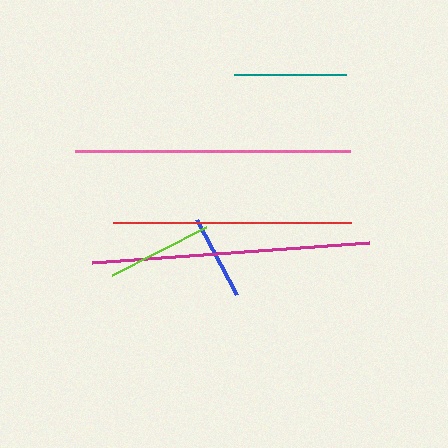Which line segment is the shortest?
The blue line is the shortest at approximately 85 pixels.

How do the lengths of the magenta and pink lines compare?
The magenta and pink lines are approximately the same length.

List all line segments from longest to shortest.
From longest to shortest: magenta, pink, red, teal, lime, blue.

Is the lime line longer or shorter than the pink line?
The pink line is longer than the lime line.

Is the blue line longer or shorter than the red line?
The red line is longer than the blue line.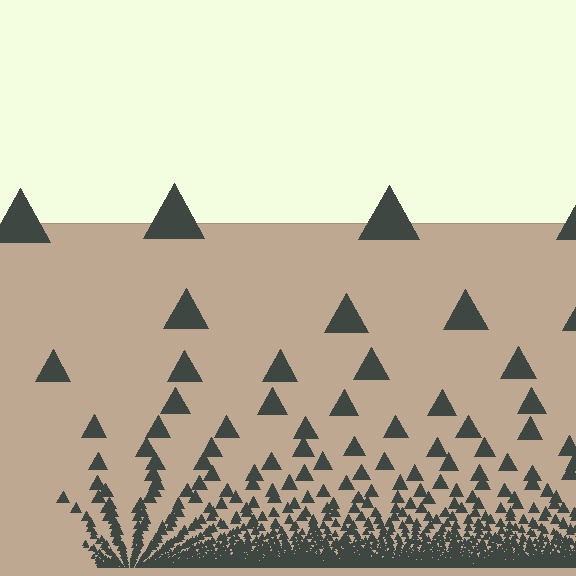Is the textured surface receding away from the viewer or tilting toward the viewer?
The surface appears to tilt toward the viewer. Texture elements get larger and sparser toward the top.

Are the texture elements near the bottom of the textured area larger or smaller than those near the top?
Smaller. The gradient is inverted — elements near the bottom are smaller and denser.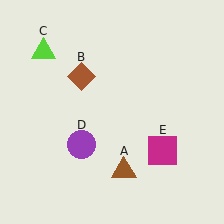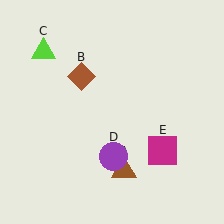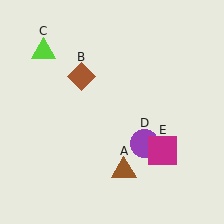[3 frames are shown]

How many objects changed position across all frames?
1 object changed position: purple circle (object D).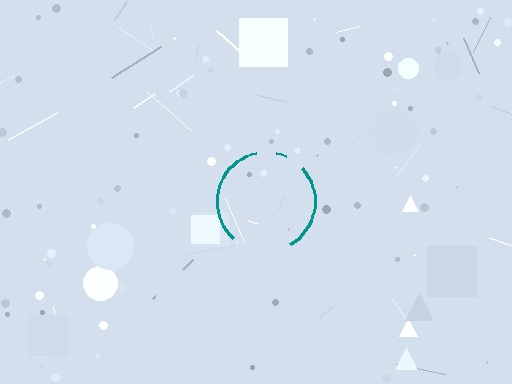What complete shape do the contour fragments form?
The contour fragments form a circle.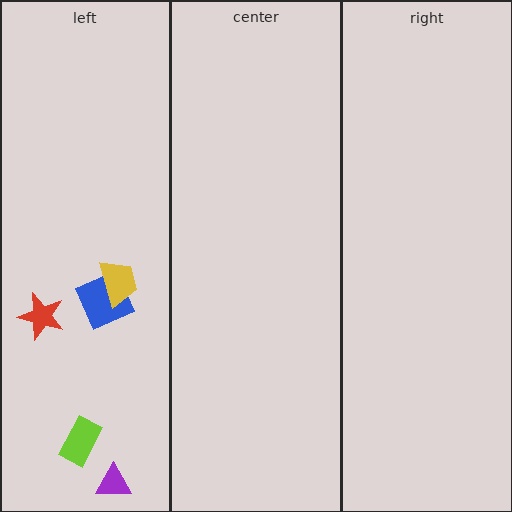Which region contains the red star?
The left region.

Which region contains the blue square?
The left region.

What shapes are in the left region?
The blue square, the red star, the lime rectangle, the yellow trapezoid, the purple triangle.